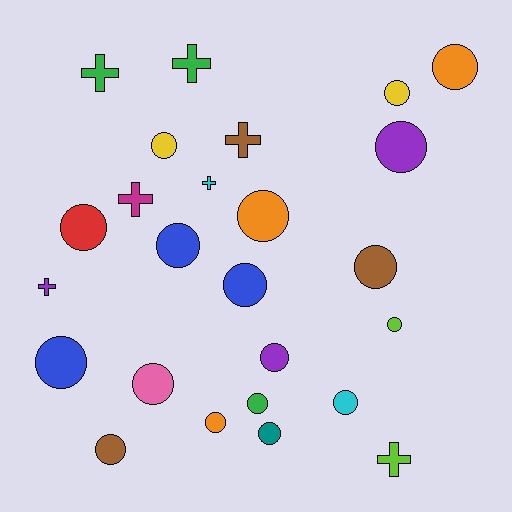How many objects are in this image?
There are 25 objects.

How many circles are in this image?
There are 18 circles.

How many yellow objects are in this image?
There are 2 yellow objects.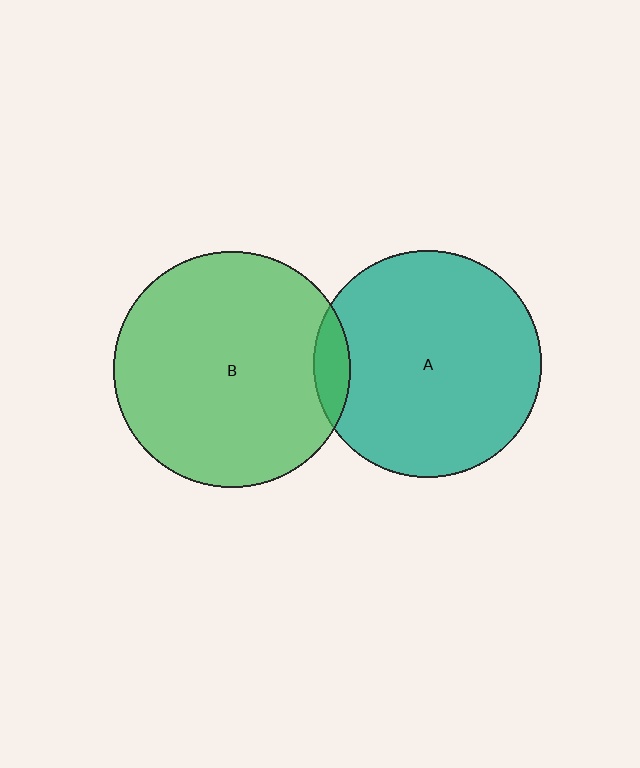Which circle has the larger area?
Circle B (green).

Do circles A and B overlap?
Yes.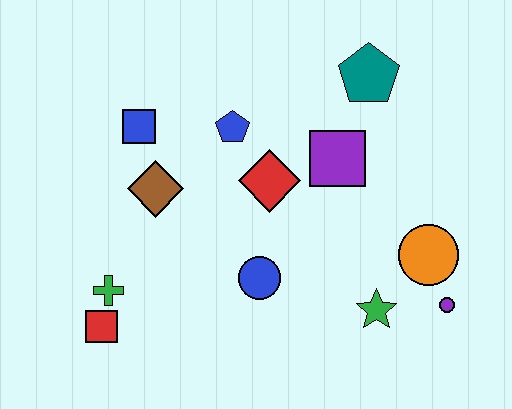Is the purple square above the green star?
Yes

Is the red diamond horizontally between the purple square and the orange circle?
No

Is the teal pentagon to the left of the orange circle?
Yes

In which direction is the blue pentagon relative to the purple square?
The blue pentagon is to the left of the purple square.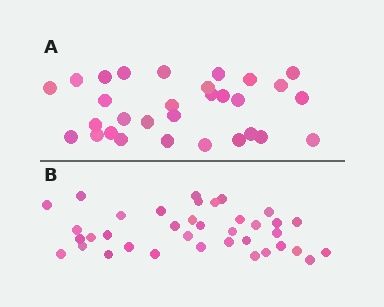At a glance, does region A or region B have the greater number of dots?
Region B (the bottom region) has more dots.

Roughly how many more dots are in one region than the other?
Region B has roughly 8 or so more dots than region A.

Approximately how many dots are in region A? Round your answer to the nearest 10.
About 30 dots.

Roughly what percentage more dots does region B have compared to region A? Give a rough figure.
About 25% more.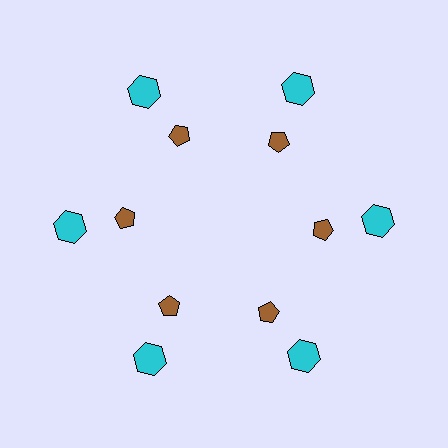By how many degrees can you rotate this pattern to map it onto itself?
The pattern maps onto itself every 60 degrees of rotation.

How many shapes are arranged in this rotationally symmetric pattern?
There are 12 shapes, arranged in 6 groups of 2.